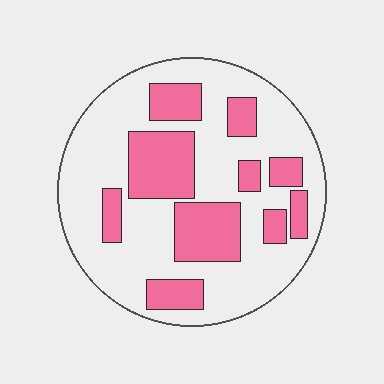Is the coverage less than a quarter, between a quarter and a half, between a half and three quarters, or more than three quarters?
Between a quarter and a half.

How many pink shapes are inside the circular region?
10.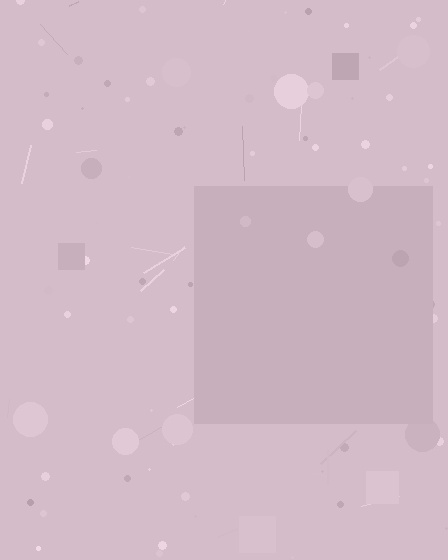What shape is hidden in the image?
A square is hidden in the image.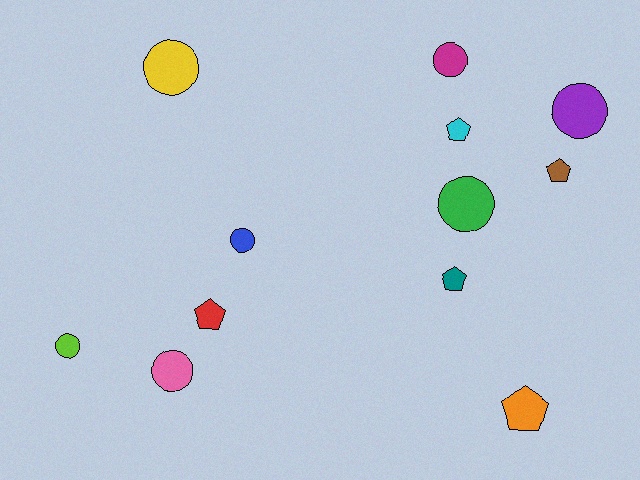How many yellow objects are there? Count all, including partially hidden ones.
There is 1 yellow object.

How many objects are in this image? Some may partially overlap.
There are 12 objects.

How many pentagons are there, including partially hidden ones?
There are 5 pentagons.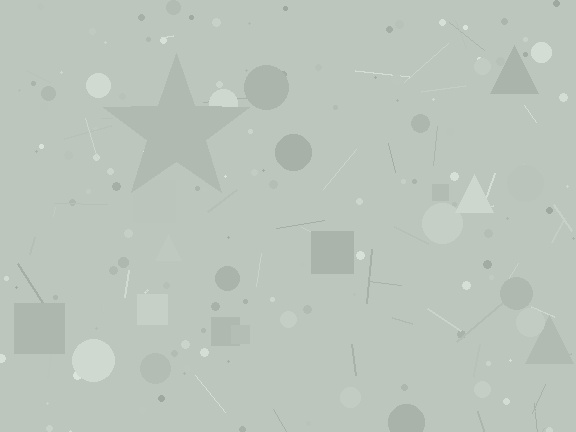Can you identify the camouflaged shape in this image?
The camouflaged shape is a star.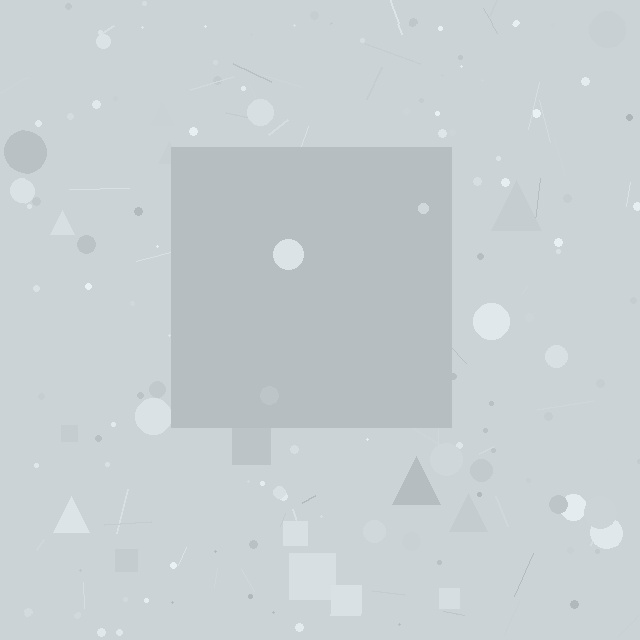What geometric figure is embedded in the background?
A square is embedded in the background.